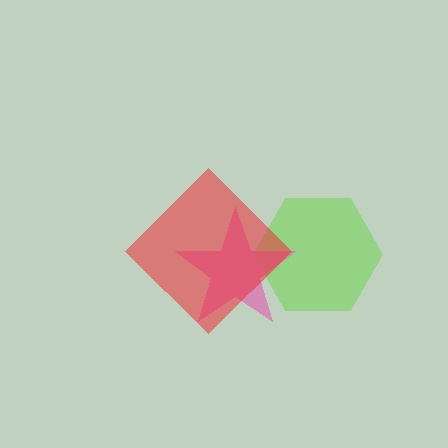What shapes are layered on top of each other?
The layered shapes are: a lime hexagon, a pink star, a red diamond.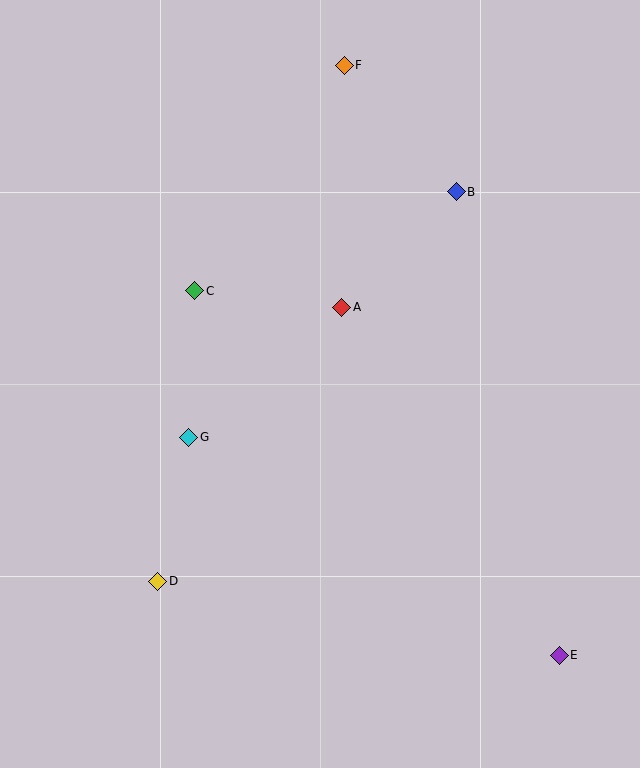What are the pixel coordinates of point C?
Point C is at (195, 291).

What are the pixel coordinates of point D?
Point D is at (158, 581).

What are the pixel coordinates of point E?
Point E is at (559, 655).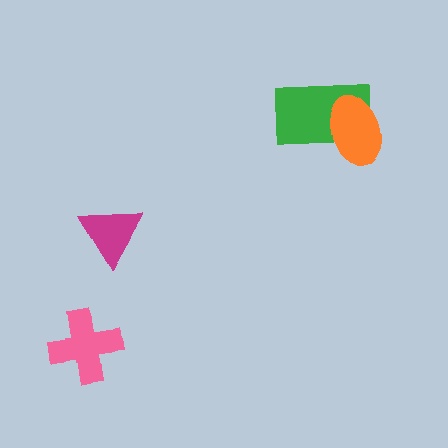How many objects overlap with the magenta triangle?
0 objects overlap with the magenta triangle.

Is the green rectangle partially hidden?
Yes, it is partially covered by another shape.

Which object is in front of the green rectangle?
The orange ellipse is in front of the green rectangle.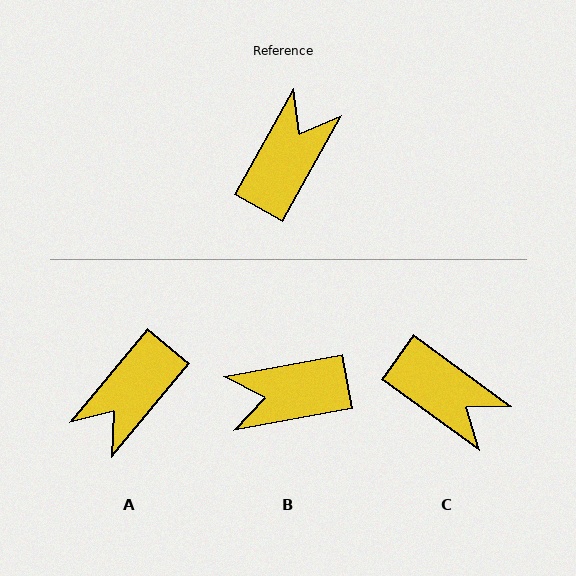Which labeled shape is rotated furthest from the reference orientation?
A, about 170 degrees away.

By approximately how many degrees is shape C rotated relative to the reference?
Approximately 97 degrees clockwise.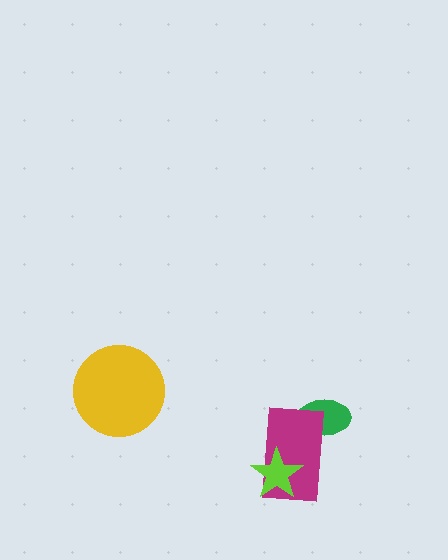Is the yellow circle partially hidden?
No, no other shape covers it.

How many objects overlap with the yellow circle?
0 objects overlap with the yellow circle.